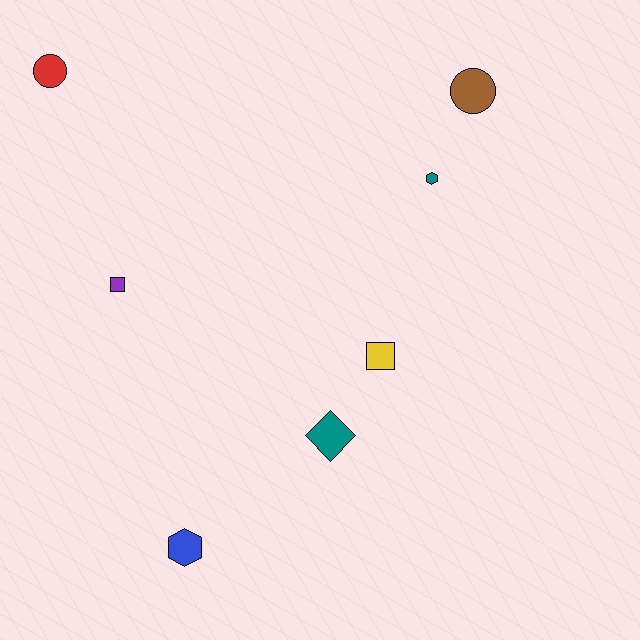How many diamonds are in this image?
There is 1 diamond.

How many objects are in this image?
There are 7 objects.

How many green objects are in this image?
There are no green objects.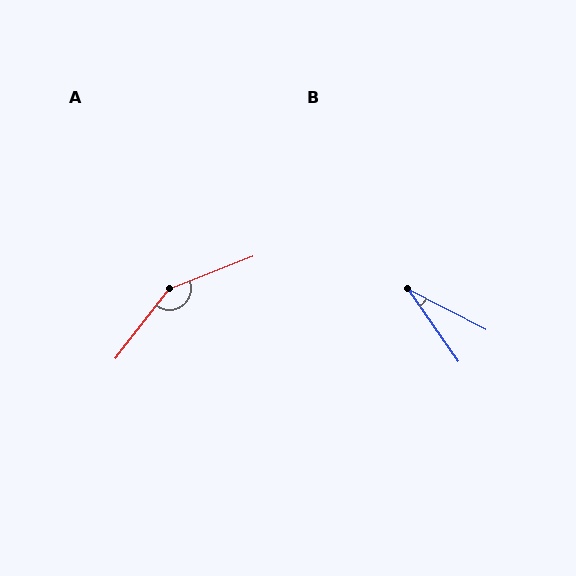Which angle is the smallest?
B, at approximately 28 degrees.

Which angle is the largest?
A, at approximately 149 degrees.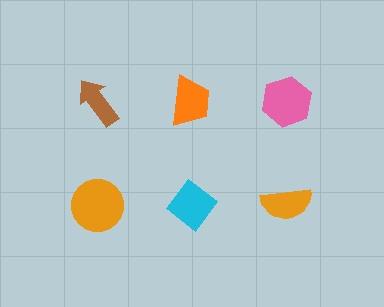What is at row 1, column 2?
An orange trapezoid.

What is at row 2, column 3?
An orange semicircle.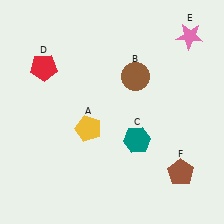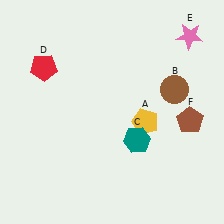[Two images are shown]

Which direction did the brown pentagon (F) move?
The brown pentagon (F) moved up.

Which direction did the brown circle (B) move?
The brown circle (B) moved right.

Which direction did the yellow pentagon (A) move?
The yellow pentagon (A) moved right.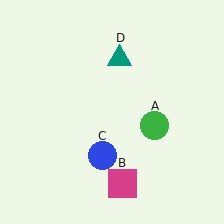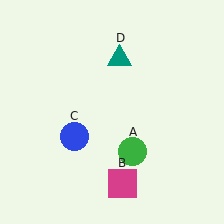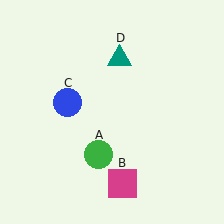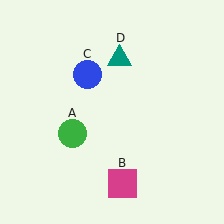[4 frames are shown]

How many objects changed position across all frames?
2 objects changed position: green circle (object A), blue circle (object C).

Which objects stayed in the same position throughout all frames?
Magenta square (object B) and teal triangle (object D) remained stationary.